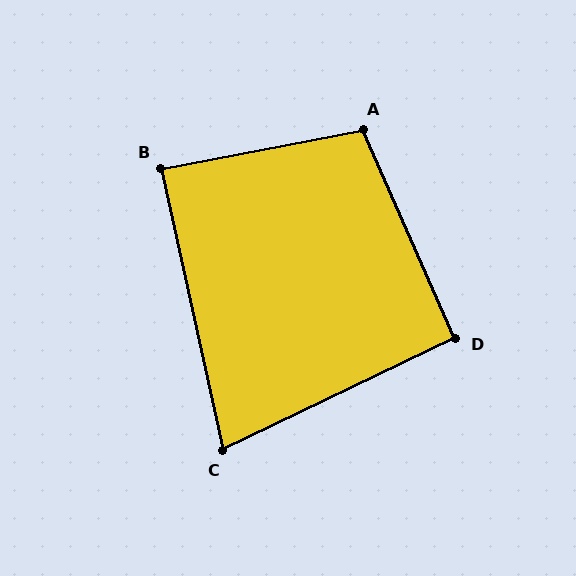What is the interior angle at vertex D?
Approximately 92 degrees (approximately right).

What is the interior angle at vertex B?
Approximately 88 degrees (approximately right).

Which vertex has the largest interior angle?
A, at approximately 103 degrees.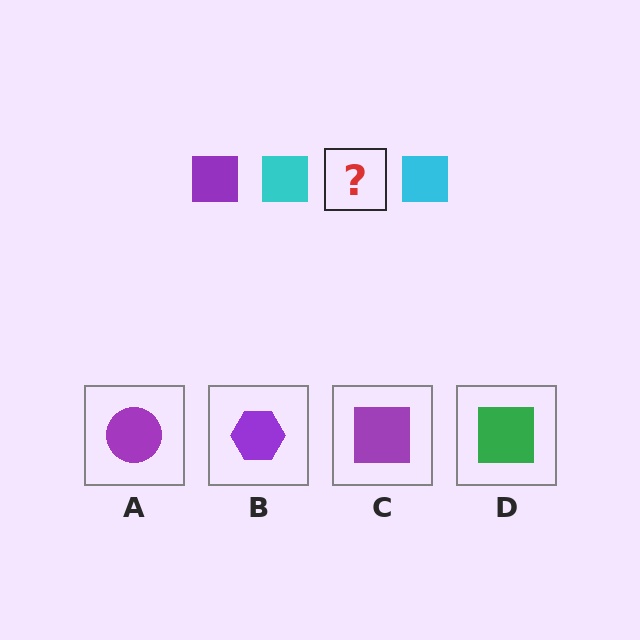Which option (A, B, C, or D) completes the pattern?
C.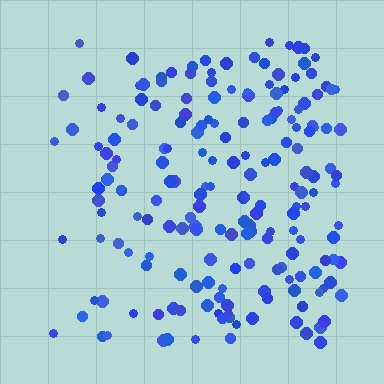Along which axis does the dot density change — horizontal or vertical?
Horizontal.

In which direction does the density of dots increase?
From left to right, with the right side densest.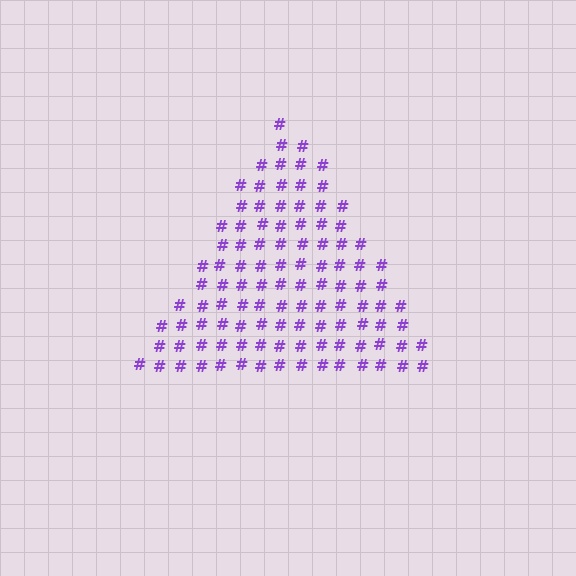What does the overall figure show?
The overall figure shows a triangle.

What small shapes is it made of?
It is made of small hash symbols.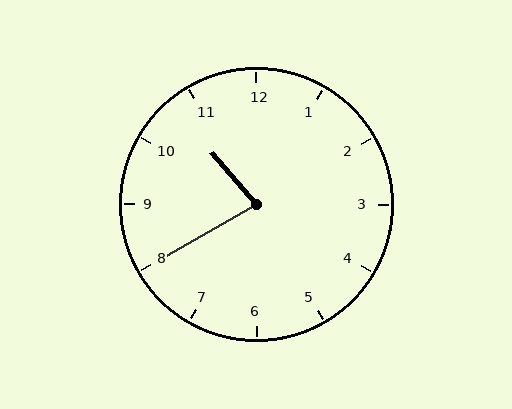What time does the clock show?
10:40.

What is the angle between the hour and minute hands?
Approximately 80 degrees.